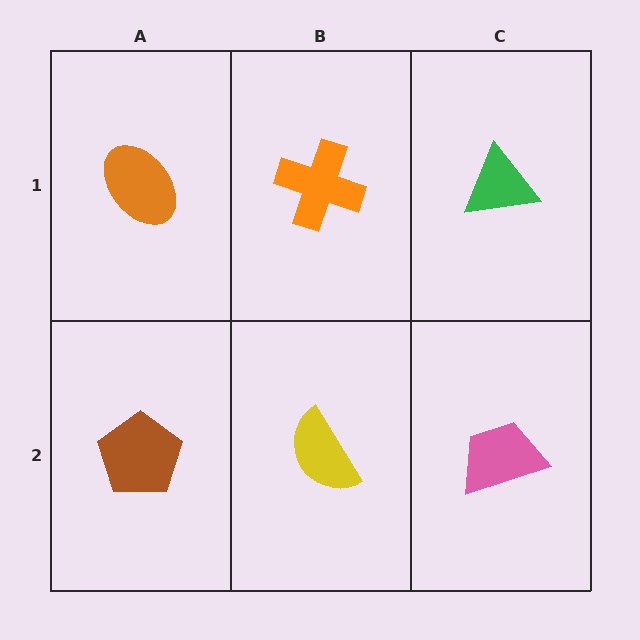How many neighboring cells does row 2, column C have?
2.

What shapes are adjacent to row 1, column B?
A yellow semicircle (row 2, column B), an orange ellipse (row 1, column A), a green triangle (row 1, column C).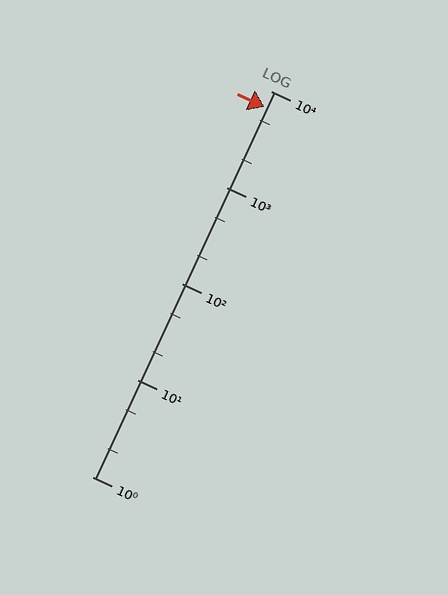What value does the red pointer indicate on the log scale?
The pointer indicates approximately 6900.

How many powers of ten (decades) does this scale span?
The scale spans 4 decades, from 1 to 10000.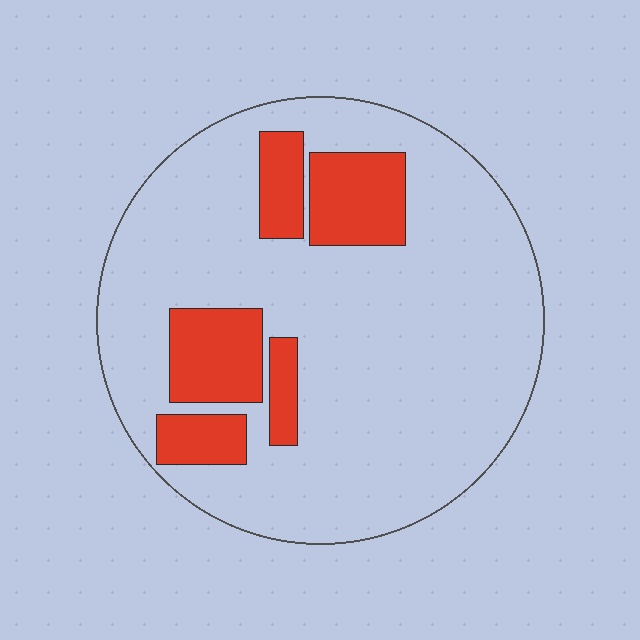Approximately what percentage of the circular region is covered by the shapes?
Approximately 20%.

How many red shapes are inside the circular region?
5.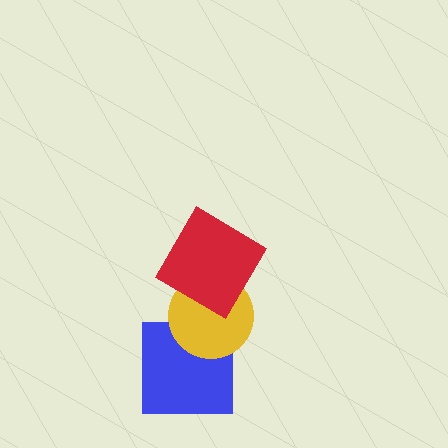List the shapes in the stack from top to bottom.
From top to bottom: the red diamond, the yellow circle, the blue square.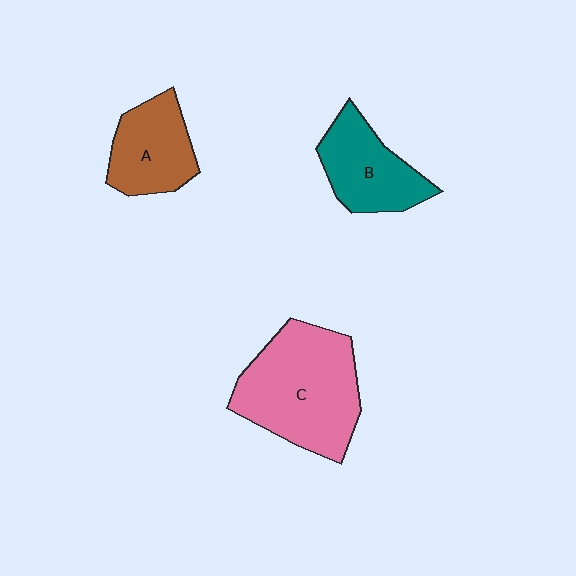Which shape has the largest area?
Shape C (pink).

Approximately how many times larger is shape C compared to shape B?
Approximately 1.7 times.